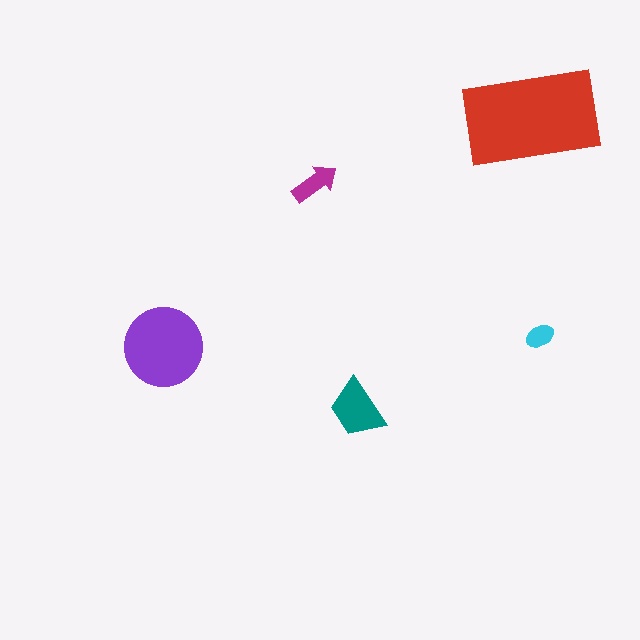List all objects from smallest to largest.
The cyan ellipse, the magenta arrow, the teal trapezoid, the purple circle, the red rectangle.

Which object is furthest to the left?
The purple circle is leftmost.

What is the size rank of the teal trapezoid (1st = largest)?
3rd.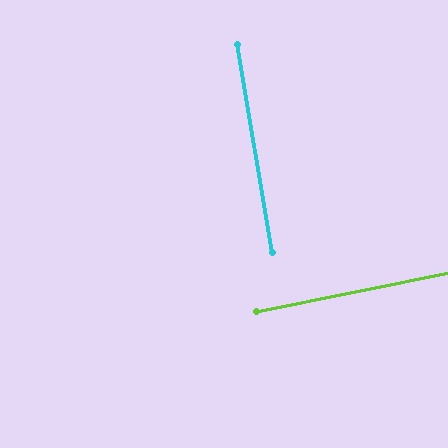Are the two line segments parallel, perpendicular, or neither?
Perpendicular — they meet at approximately 88°.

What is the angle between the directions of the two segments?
Approximately 88 degrees.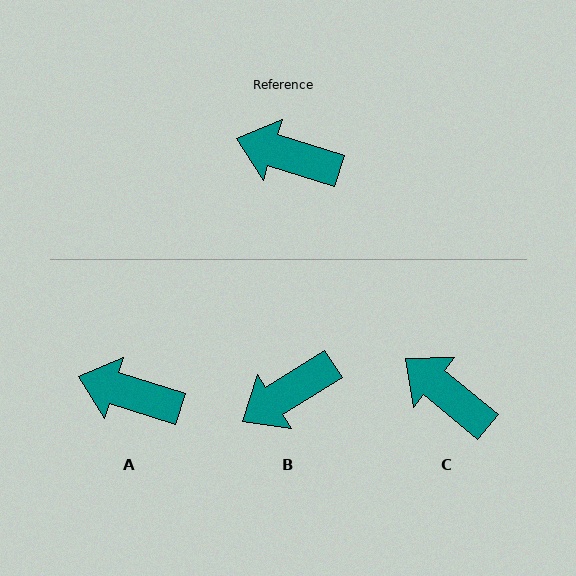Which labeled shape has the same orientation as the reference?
A.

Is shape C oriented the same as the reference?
No, it is off by about 23 degrees.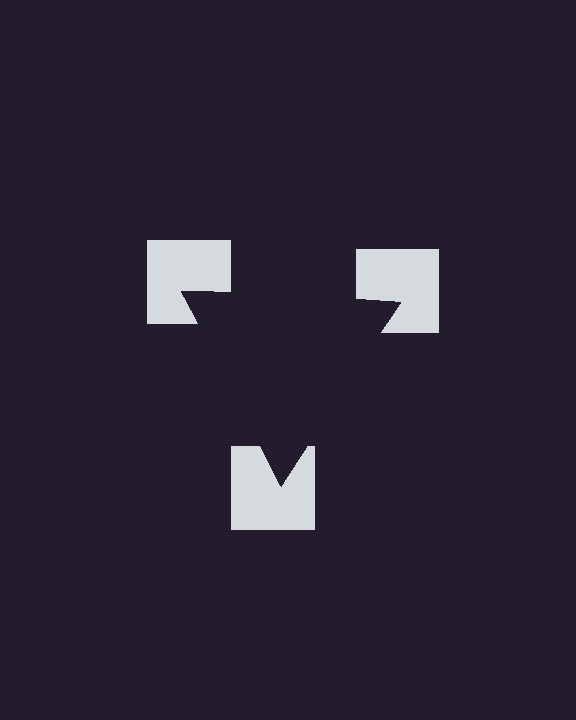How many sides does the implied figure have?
3 sides.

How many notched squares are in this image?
There are 3 — one at each vertex of the illusory triangle.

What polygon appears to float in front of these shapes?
An illusory triangle — its edges are inferred from the aligned wedge cuts in the notched squares, not physically drawn.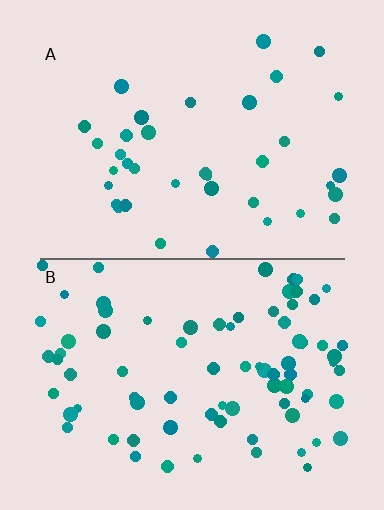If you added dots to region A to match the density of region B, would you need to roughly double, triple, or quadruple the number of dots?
Approximately double.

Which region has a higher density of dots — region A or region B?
B (the bottom).